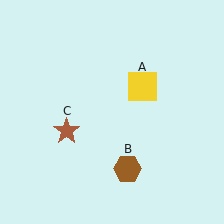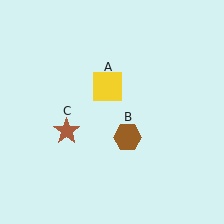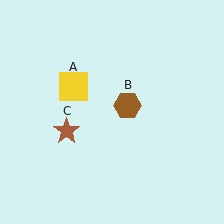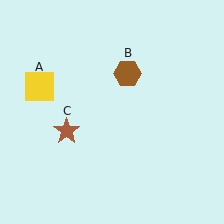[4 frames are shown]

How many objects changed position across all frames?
2 objects changed position: yellow square (object A), brown hexagon (object B).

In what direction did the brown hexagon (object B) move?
The brown hexagon (object B) moved up.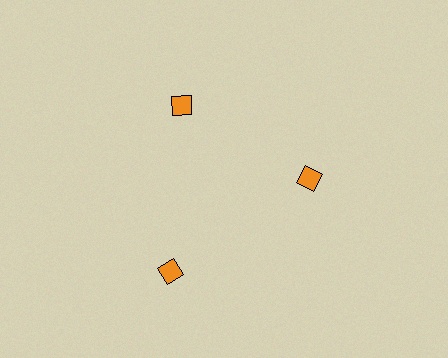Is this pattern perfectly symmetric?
No. The 3 orange diamonds are arranged in a ring, but one element near the 7 o'clock position is pushed outward from the center, breaking the 3-fold rotational symmetry.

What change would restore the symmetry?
The symmetry would be restored by moving it inward, back onto the ring so that all 3 diamonds sit at equal angles and equal distance from the center.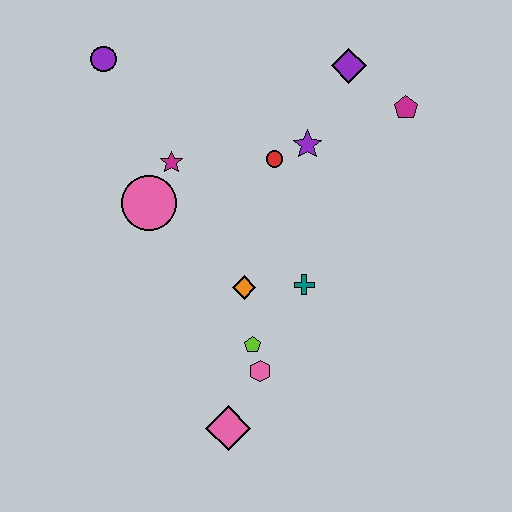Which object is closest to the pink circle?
The magenta star is closest to the pink circle.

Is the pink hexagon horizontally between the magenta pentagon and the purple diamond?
No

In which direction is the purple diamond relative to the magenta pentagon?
The purple diamond is to the left of the magenta pentagon.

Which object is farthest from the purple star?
The pink diamond is farthest from the purple star.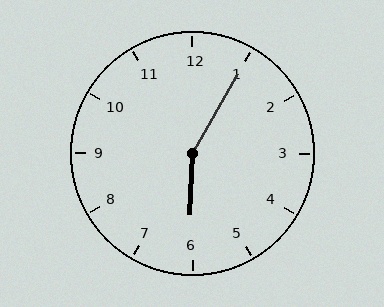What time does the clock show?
6:05.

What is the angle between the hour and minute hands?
Approximately 152 degrees.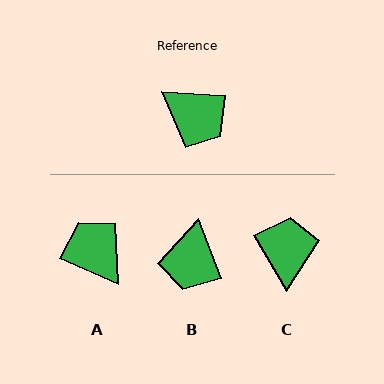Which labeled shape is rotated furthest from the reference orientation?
A, about 161 degrees away.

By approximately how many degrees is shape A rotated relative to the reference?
Approximately 161 degrees counter-clockwise.